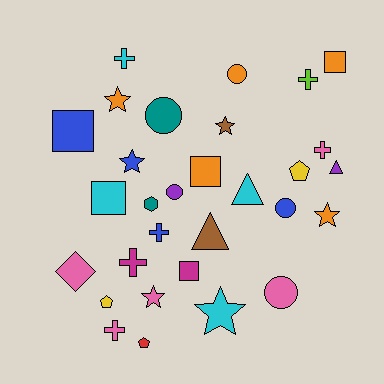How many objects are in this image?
There are 30 objects.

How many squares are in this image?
There are 5 squares.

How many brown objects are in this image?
There are 2 brown objects.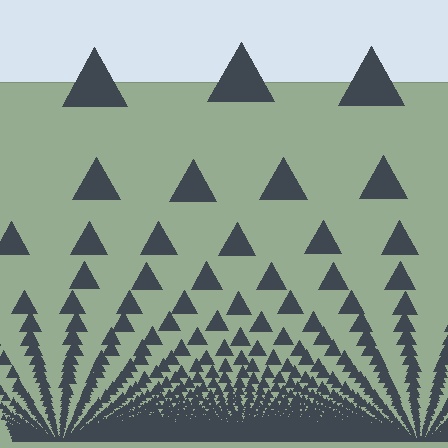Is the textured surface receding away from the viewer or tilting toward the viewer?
The surface appears to tilt toward the viewer. Texture elements get larger and sparser toward the top.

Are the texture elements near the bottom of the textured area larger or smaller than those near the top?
Smaller. The gradient is inverted — elements near the bottom are smaller and denser.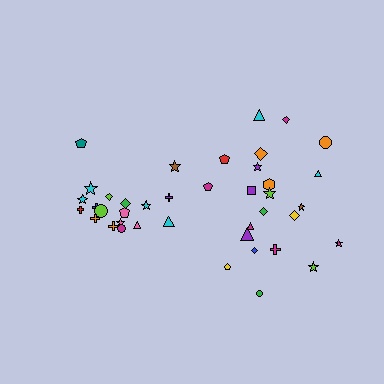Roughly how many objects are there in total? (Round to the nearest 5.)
Roughly 40 objects in total.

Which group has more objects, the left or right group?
The right group.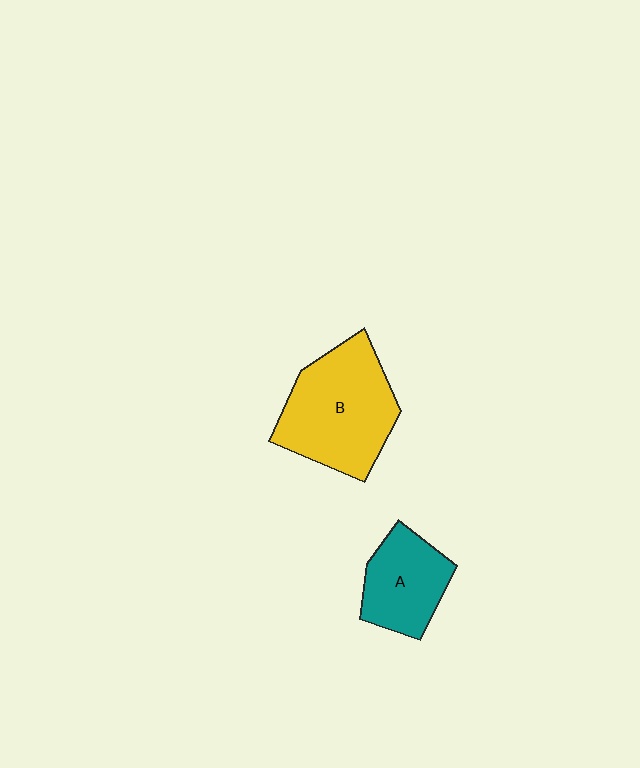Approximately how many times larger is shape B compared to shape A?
Approximately 1.6 times.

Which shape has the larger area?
Shape B (yellow).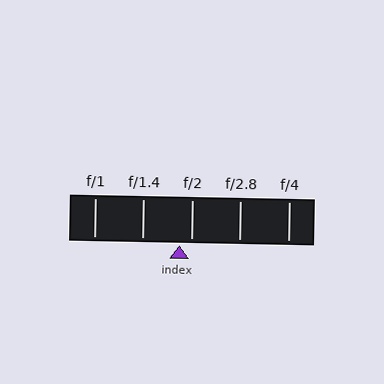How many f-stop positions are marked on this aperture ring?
There are 5 f-stop positions marked.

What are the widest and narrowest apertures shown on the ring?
The widest aperture shown is f/1 and the narrowest is f/4.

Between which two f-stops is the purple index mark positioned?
The index mark is between f/1.4 and f/2.